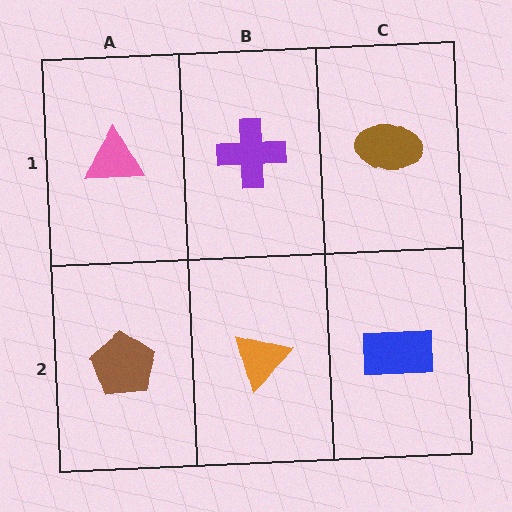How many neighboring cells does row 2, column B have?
3.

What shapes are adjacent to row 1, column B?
An orange triangle (row 2, column B), a pink triangle (row 1, column A), a brown ellipse (row 1, column C).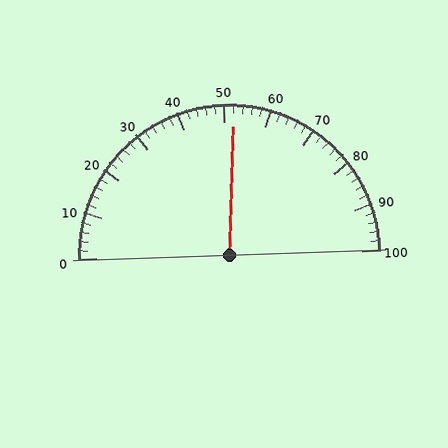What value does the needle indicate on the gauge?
The needle indicates approximately 52.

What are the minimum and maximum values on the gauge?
The gauge ranges from 0 to 100.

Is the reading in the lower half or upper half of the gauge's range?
The reading is in the upper half of the range (0 to 100).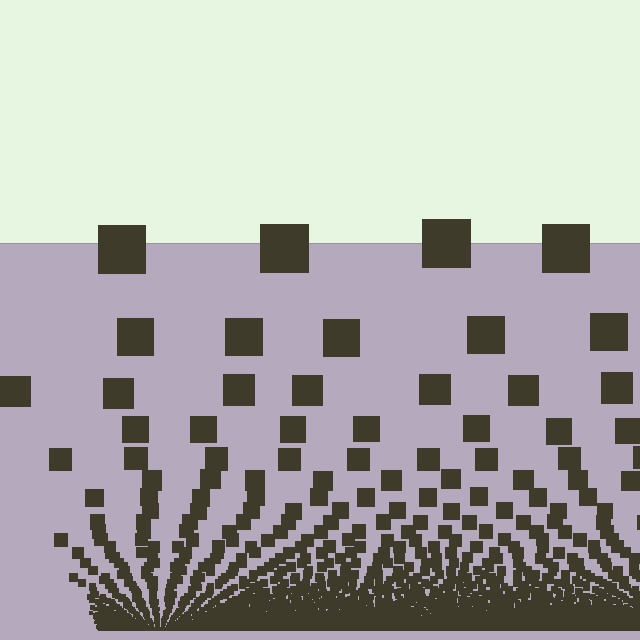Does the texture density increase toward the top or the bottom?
Density increases toward the bottom.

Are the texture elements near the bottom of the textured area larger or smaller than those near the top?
Smaller. The gradient is inverted — elements near the bottom are smaller and denser.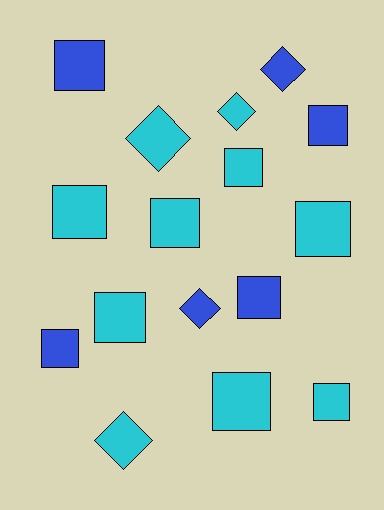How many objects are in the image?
There are 16 objects.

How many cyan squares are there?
There are 7 cyan squares.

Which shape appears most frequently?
Square, with 11 objects.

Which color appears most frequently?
Cyan, with 10 objects.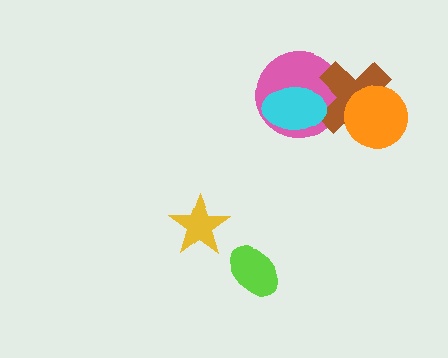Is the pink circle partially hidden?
Yes, it is partially covered by another shape.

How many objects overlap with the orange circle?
1 object overlaps with the orange circle.